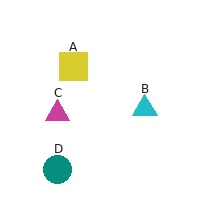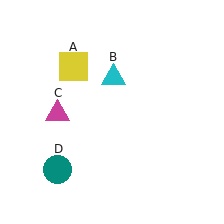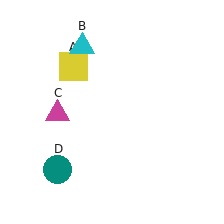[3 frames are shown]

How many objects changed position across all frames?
1 object changed position: cyan triangle (object B).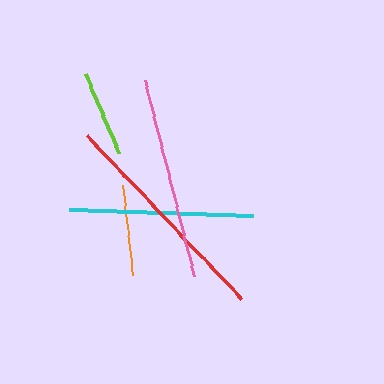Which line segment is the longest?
The red line is the longest at approximately 225 pixels.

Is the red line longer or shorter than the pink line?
The red line is longer than the pink line.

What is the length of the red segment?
The red segment is approximately 225 pixels long.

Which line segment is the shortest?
The lime line is the shortest at approximately 86 pixels.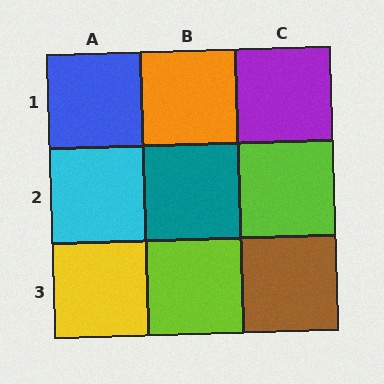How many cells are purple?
1 cell is purple.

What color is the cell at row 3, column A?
Yellow.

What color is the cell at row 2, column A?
Cyan.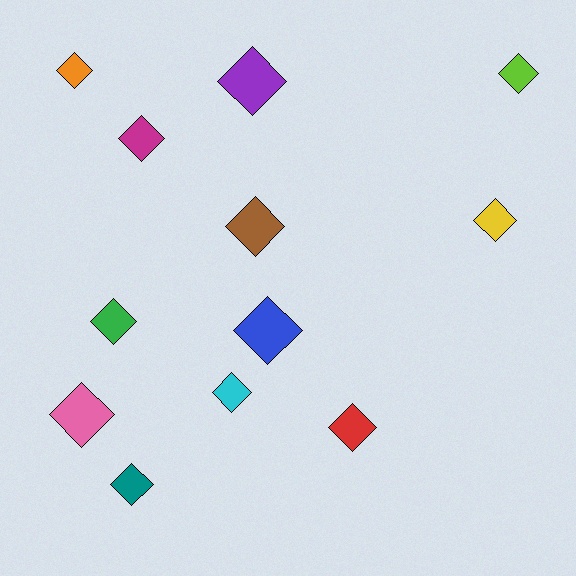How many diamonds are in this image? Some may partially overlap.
There are 12 diamonds.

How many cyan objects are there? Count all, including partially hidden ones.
There is 1 cyan object.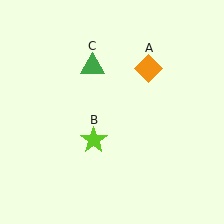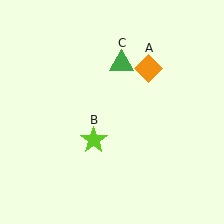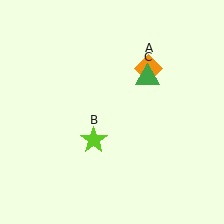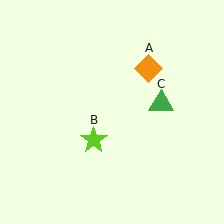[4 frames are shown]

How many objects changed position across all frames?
1 object changed position: green triangle (object C).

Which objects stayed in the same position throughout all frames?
Orange diamond (object A) and lime star (object B) remained stationary.